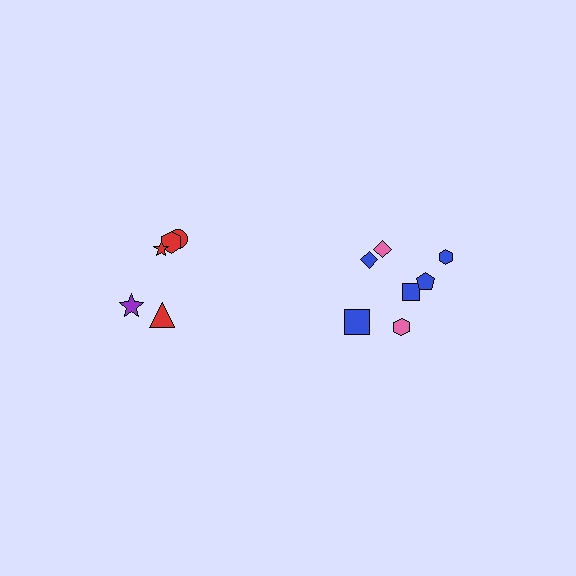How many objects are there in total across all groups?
There are 12 objects.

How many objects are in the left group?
There are 5 objects.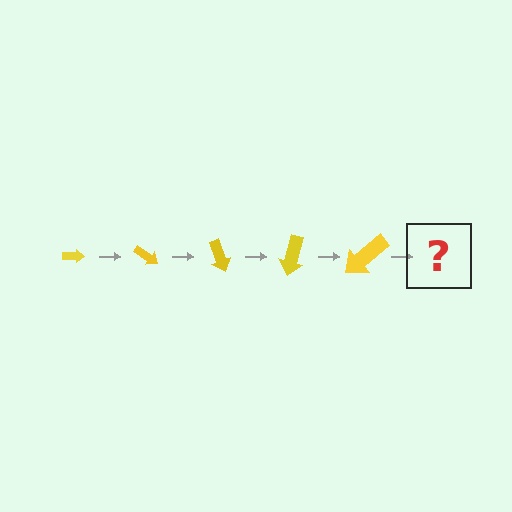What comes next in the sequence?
The next element should be an arrow, larger than the previous one and rotated 175 degrees from the start.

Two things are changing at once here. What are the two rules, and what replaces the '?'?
The two rules are that the arrow grows larger each step and it rotates 35 degrees each step. The '?' should be an arrow, larger than the previous one and rotated 175 degrees from the start.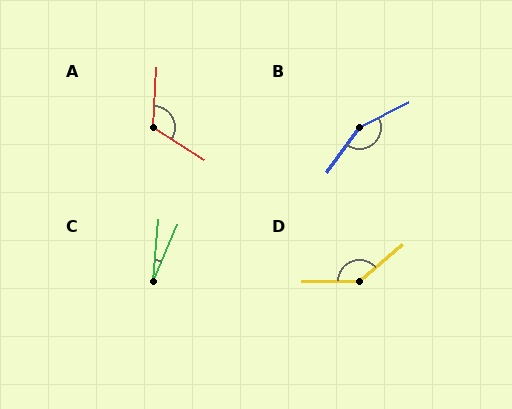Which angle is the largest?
B, at approximately 152 degrees.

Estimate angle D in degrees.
Approximately 139 degrees.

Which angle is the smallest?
C, at approximately 18 degrees.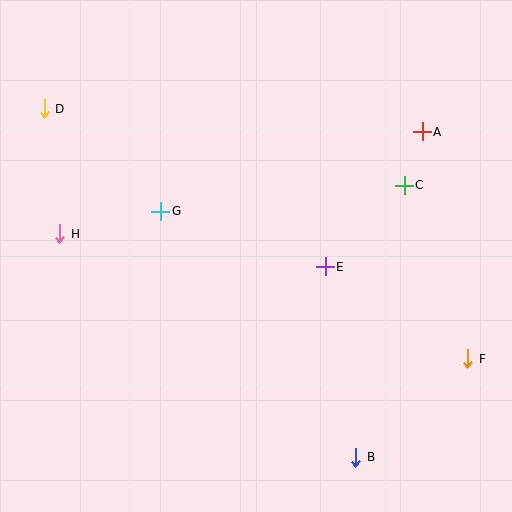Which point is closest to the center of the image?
Point E at (325, 267) is closest to the center.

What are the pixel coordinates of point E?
Point E is at (325, 267).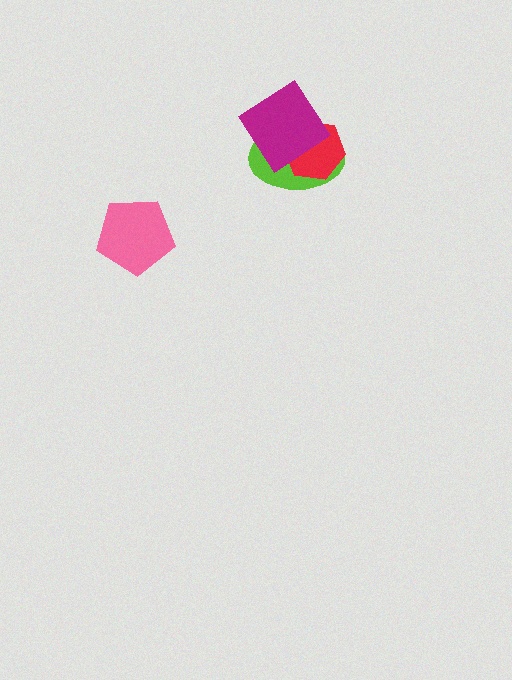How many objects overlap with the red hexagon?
2 objects overlap with the red hexagon.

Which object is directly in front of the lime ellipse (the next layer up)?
The red hexagon is directly in front of the lime ellipse.